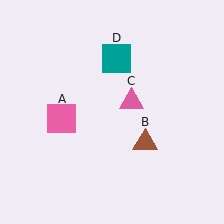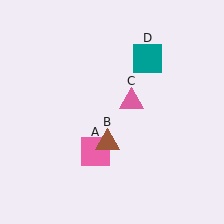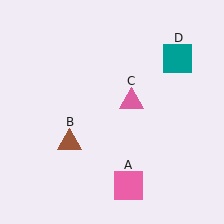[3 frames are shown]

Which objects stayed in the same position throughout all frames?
Pink triangle (object C) remained stationary.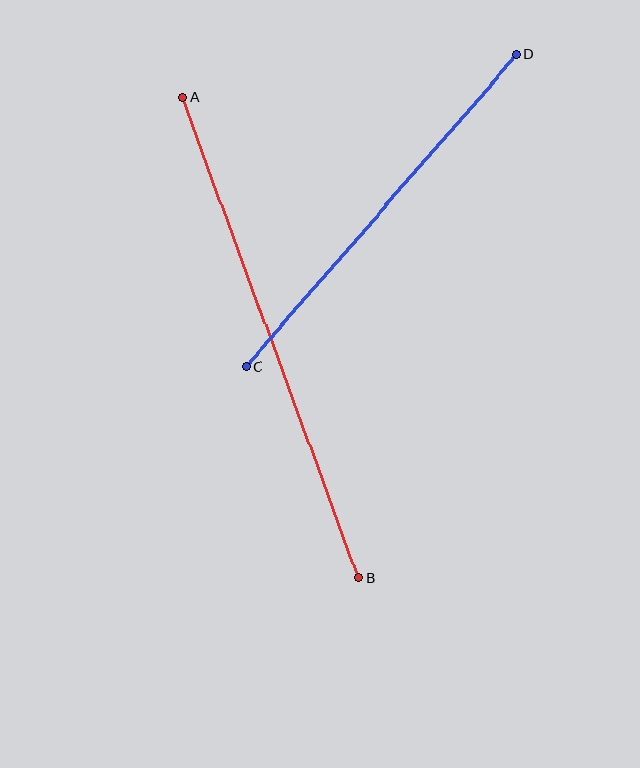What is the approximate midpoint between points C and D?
The midpoint is at approximately (381, 210) pixels.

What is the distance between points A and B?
The distance is approximately 512 pixels.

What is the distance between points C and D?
The distance is approximately 413 pixels.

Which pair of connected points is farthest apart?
Points A and B are farthest apart.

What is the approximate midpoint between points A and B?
The midpoint is at approximately (270, 337) pixels.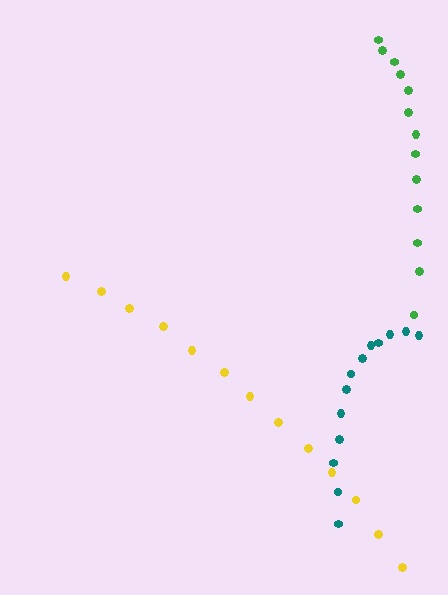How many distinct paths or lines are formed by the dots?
There are 3 distinct paths.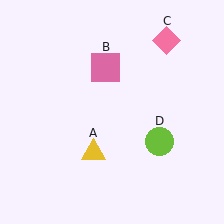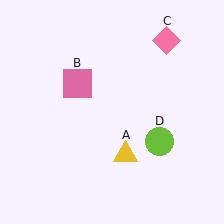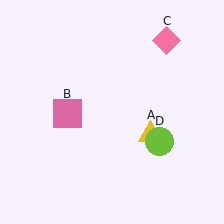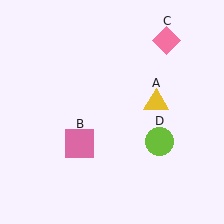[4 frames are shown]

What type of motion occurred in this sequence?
The yellow triangle (object A), pink square (object B) rotated counterclockwise around the center of the scene.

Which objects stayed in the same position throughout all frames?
Pink diamond (object C) and lime circle (object D) remained stationary.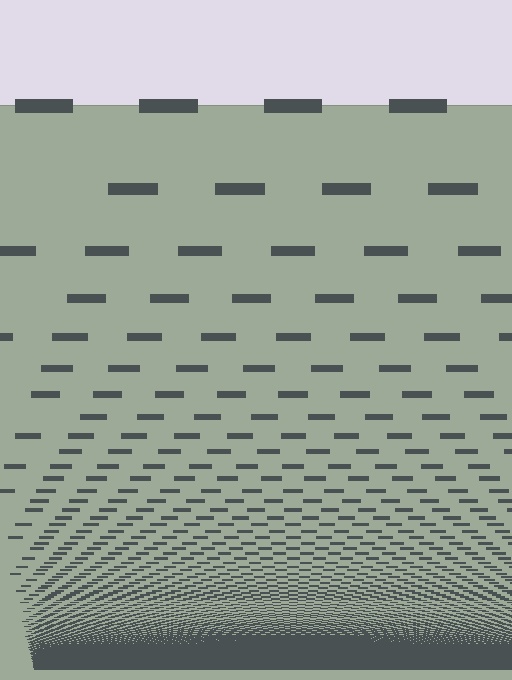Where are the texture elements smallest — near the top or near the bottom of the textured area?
Near the bottom.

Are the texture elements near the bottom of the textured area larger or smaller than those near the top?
Smaller. The gradient is inverted — elements near the bottom are smaller and denser.